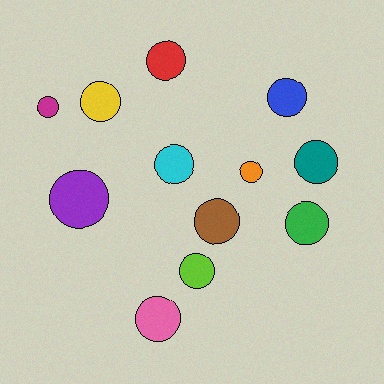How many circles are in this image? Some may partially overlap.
There are 12 circles.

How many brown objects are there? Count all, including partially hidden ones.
There is 1 brown object.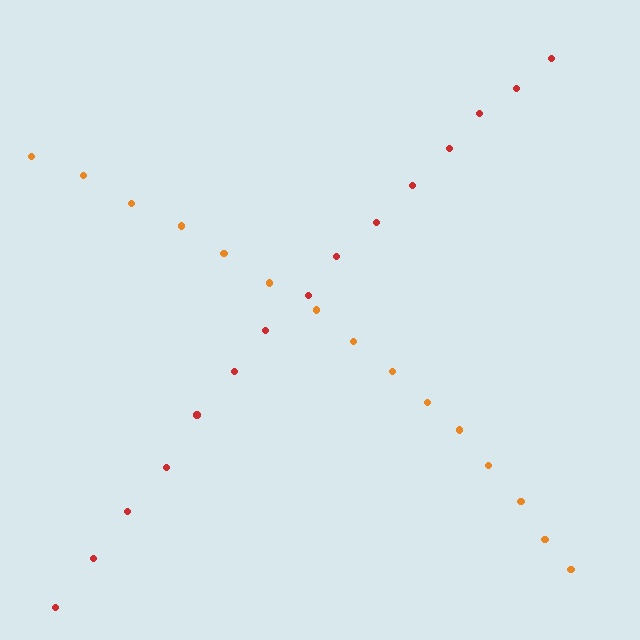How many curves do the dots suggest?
There are 2 distinct paths.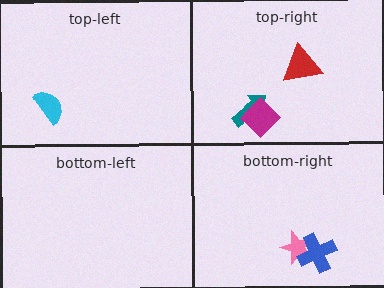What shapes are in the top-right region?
The teal arrow, the magenta diamond, the red triangle.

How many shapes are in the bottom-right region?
2.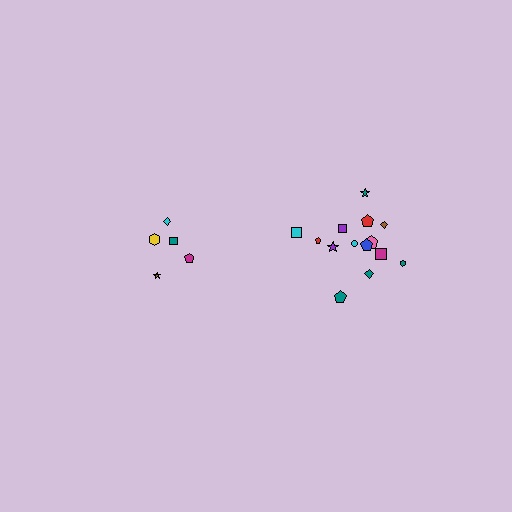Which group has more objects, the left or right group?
The right group.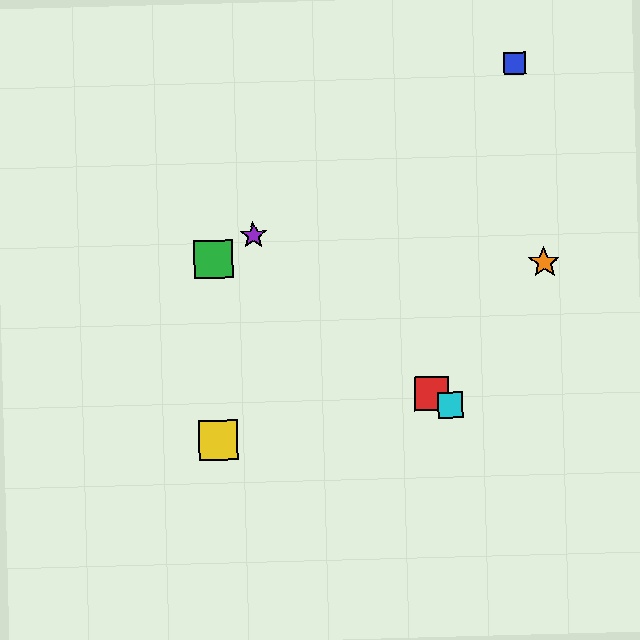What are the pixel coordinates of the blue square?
The blue square is at (515, 64).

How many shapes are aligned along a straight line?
3 shapes (the red square, the green square, the cyan square) are aligned along a straight line.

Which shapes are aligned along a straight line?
The red square, the green square, the cyan square are aligned along a straight line.